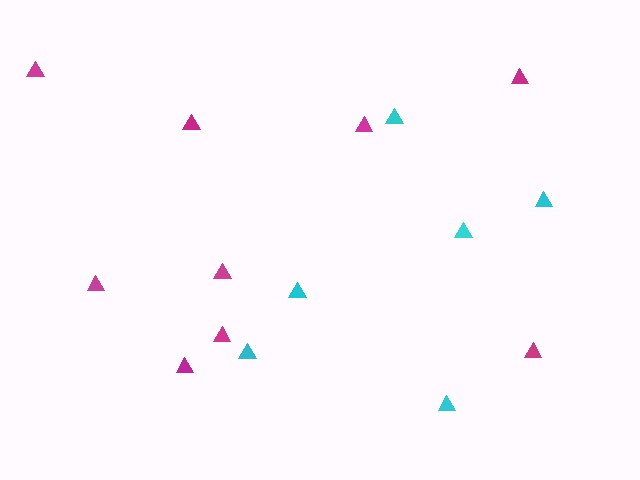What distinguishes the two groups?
There are 2 groups: one group of cyan triangles (6) and one group of magenta triangles (9).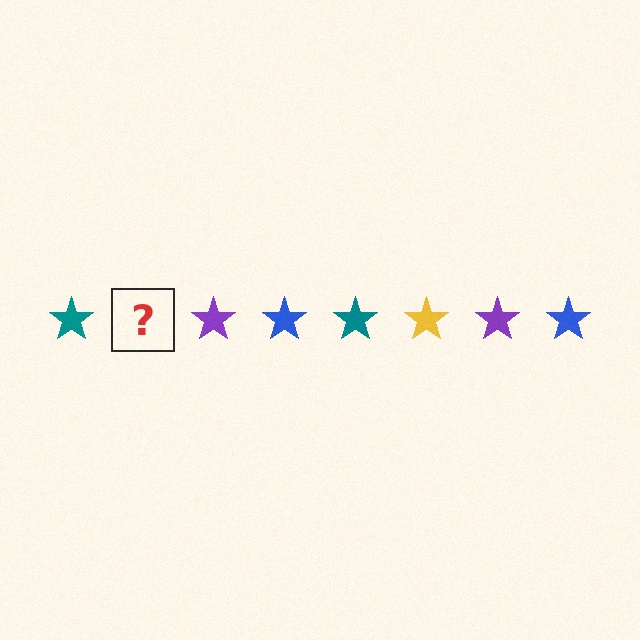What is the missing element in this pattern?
The missing element is a yellow star.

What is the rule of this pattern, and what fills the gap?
The rule is that the pattern cycles through teal, yellow, purple, blue stars. The gap should be filled with a yellow star.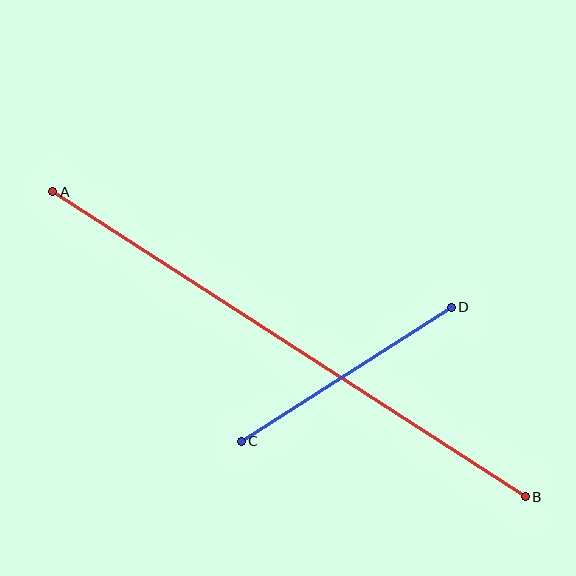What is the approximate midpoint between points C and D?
The midpoint is at approximately (346, 374) pixels.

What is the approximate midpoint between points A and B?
The midpoint is at approximately (289, 344) pixels.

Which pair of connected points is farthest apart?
Points A and B are farthest apart.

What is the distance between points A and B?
The distance is approximately 562 pixels.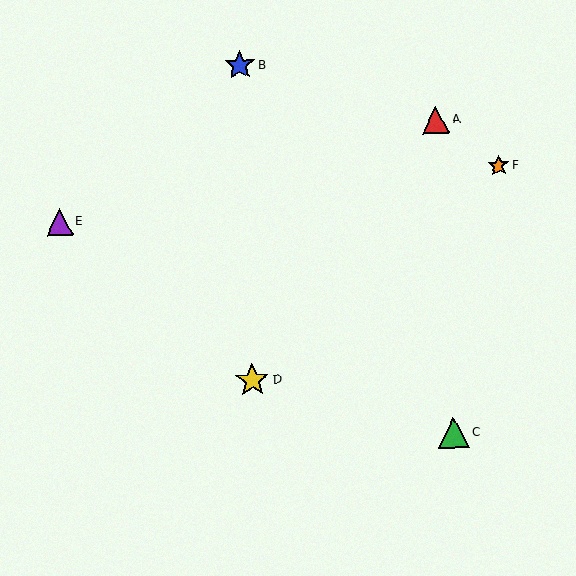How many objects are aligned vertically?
2 objects (B, D) are aligned vertically.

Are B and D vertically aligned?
Yes, both are at x≈240.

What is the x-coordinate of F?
Object F is at x≈499.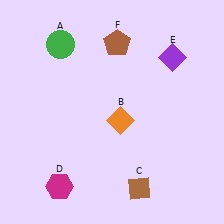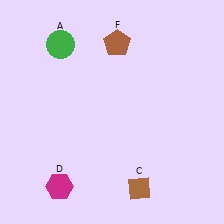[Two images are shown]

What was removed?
The purple diamond (E), the orange diamond (B) were removed in Image 2.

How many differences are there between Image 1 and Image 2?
There are 2 differences between the two images.